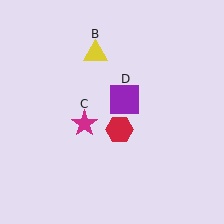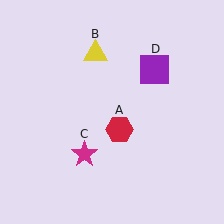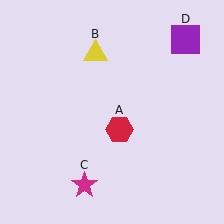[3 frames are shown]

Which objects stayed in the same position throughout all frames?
Red hexagon (object A) and yellow triangle (object B) remained stationary.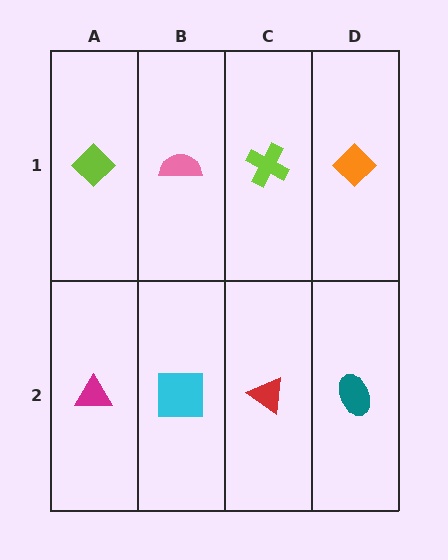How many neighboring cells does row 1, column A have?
2.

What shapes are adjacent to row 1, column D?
A teal ellipse (row 2, column D), a lime cross (row 1, column C).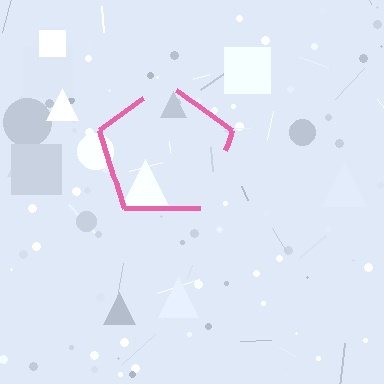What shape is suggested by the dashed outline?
The dashed outline suggests a pentagon.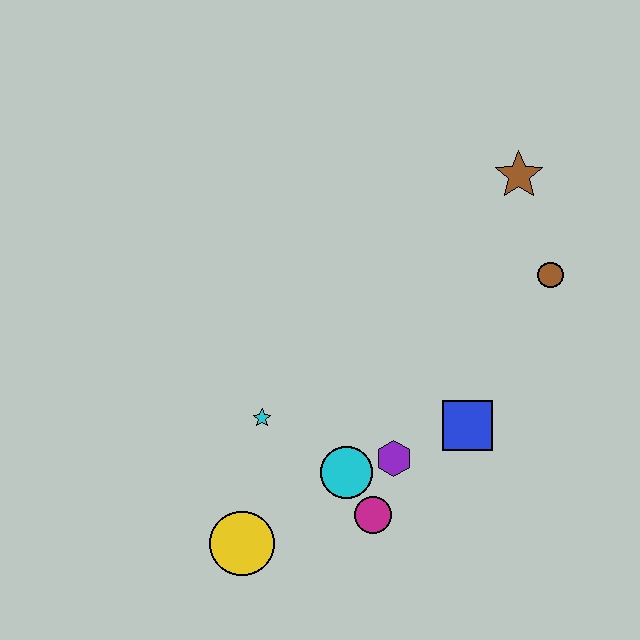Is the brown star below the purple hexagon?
No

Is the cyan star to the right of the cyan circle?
No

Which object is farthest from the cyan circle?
The brown star is farthest from the cyan circle.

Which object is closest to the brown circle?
The brown star is closest to the brown circle.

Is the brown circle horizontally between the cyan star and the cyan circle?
No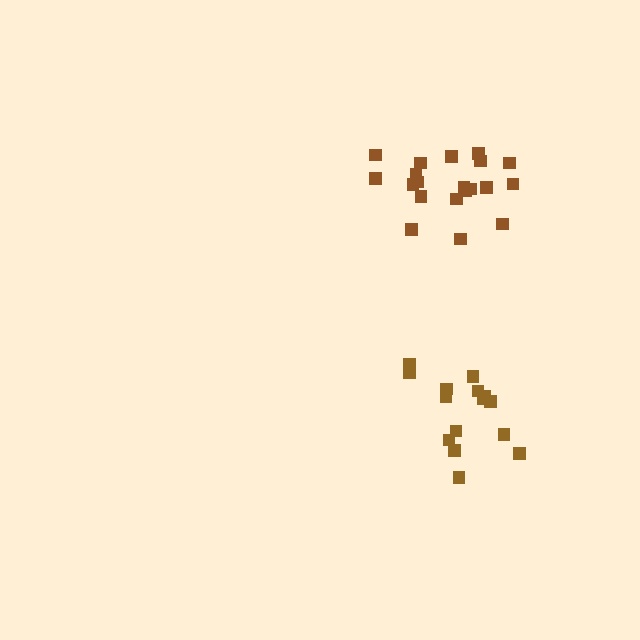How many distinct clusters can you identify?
There are 2 distinct clusters.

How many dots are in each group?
Group 1: 20 dots, Group 2: 15 dots (35 total).